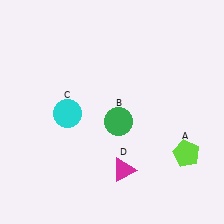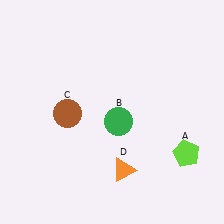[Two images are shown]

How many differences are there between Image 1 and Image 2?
There are 2 differences between the two images.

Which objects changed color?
C changed from cyan to brown. D changed from magenta to orange.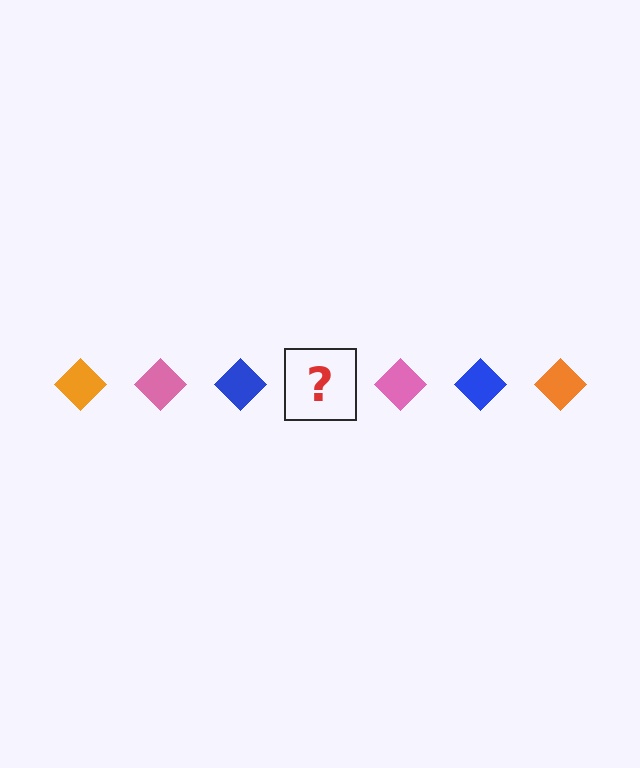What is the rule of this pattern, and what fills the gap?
The rule is that the pattern cycles through orange, pink, blue diamonds. The gap should be filled with an orange diamond.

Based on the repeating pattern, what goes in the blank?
The blank should be an orange diamond.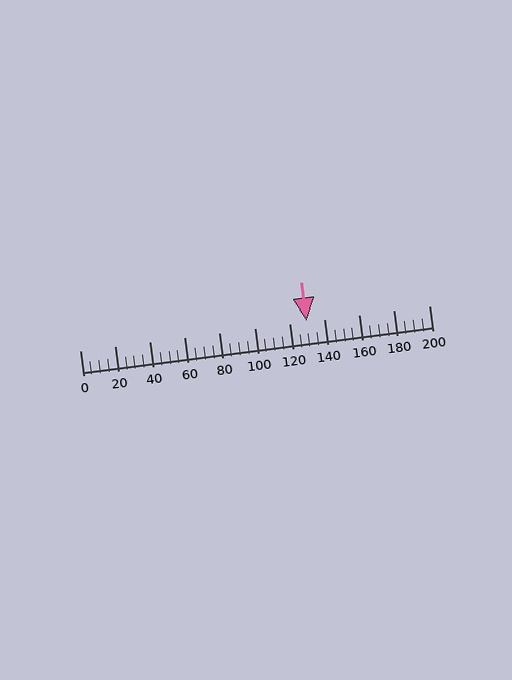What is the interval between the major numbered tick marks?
The major tick marks are spaced 20 units apart.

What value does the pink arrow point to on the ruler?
The pink arrow points to approximately 130.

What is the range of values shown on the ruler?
The ruler shows values from 0 to 200.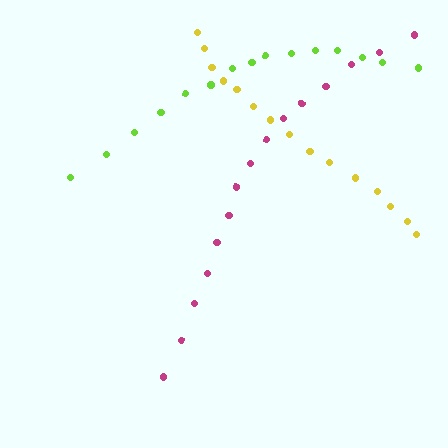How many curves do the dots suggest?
There are 3 distinct paths.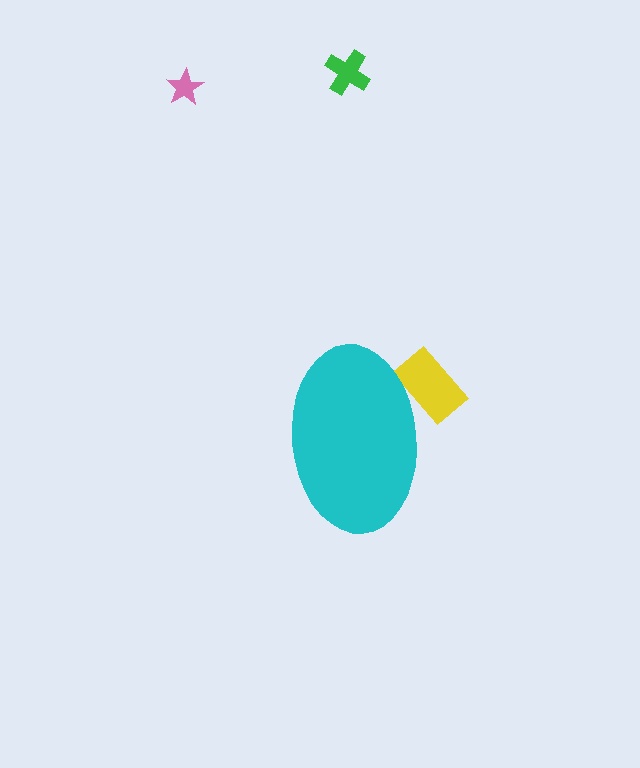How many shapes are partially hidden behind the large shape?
1 shape is partially hidden.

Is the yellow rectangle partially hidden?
Yes, the yellow rectangle is partially hidden behind the cyan ellipse.